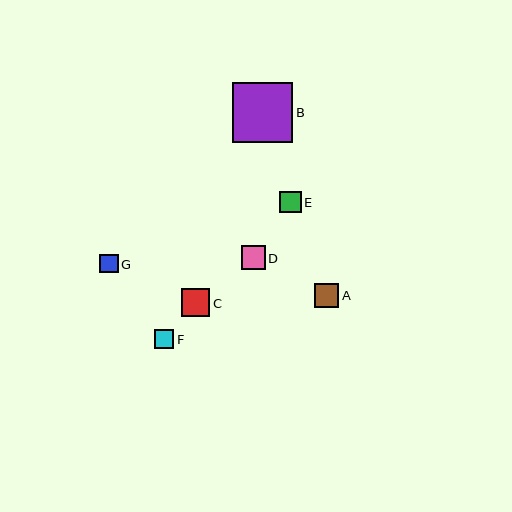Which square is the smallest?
Square G is the smallest with a size of approximately 19 pixels.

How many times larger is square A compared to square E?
Square A is approximately 1.1 times the size of square E.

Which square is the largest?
Square B is the largest with a size of approximately 60 pixels.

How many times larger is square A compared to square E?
Square A is approximately 1.1 times the size of square E.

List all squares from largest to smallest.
From largest to smallest: B, C, A, D, E, F, G.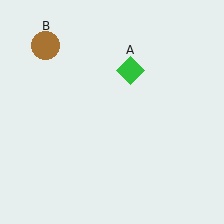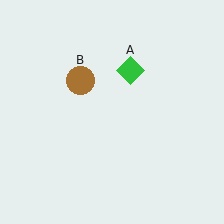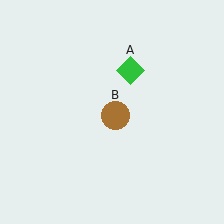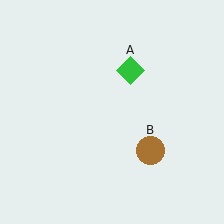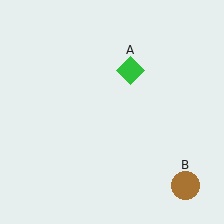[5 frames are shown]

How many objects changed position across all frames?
1 object changed position: brown circle (object B).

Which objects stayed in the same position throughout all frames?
Green diamond (object A) remained stationary.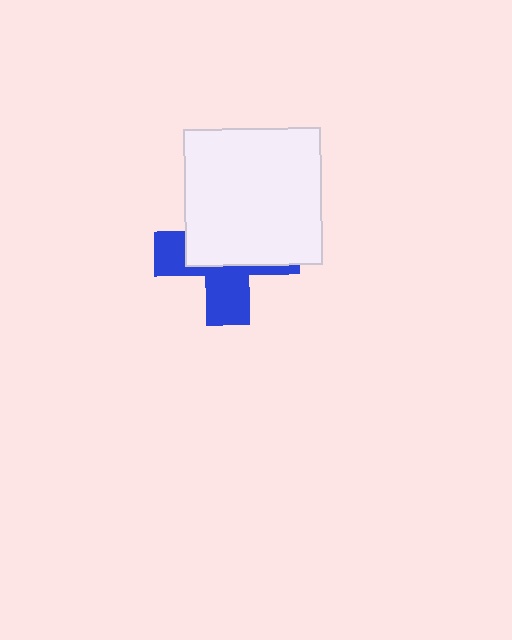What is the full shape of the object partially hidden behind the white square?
The partially hidden object is a blue cross.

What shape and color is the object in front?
The object in front is a white square.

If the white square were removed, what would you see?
You would see the complete blue cross.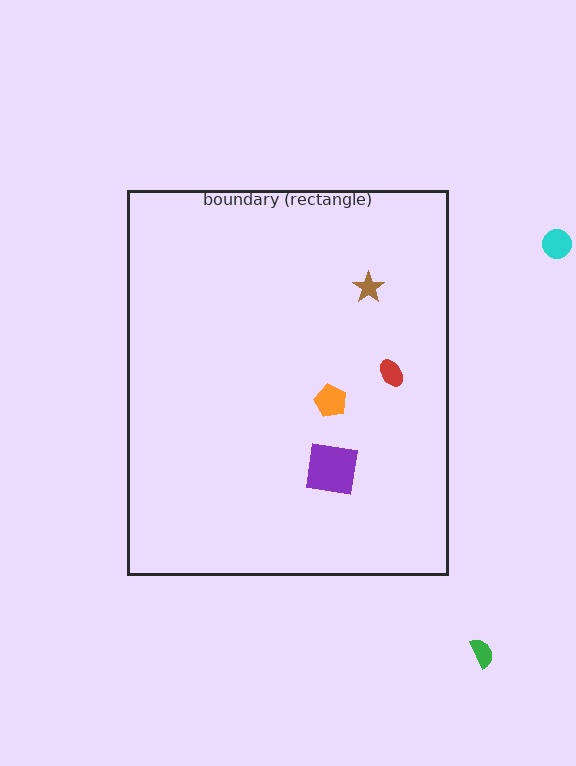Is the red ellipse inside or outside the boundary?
Inside.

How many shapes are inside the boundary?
4 inside, 2 outside.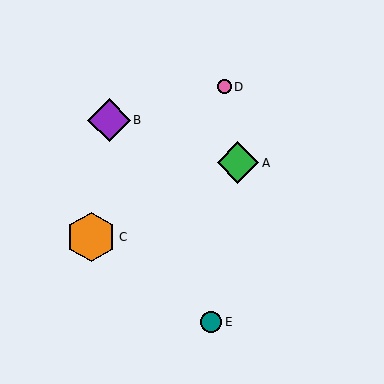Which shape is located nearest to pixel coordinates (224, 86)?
The pink circle (labeled D) at (224, 87) is nearest to that location.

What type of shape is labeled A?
Shape A is a green diamond.